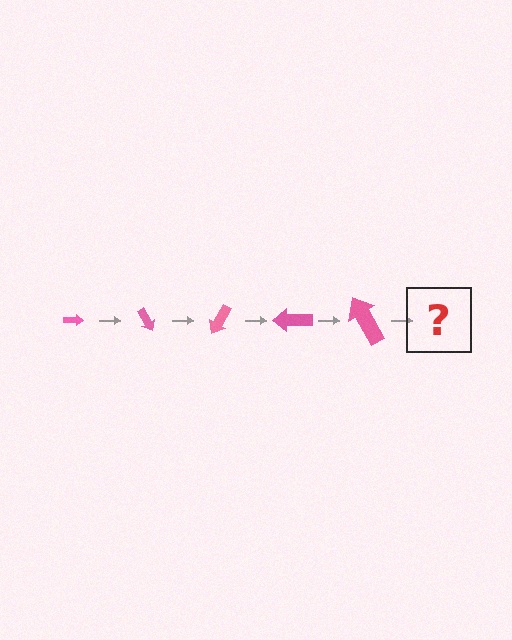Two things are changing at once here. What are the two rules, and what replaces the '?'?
The two rules are that the arrow grows larger each step and it rotates 60 degrees each step. The '?' should be an arrow, larger than the previous one and rotated 300 degrees from the start.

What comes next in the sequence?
The next element should be an arrow, larger than the previous one and rotated 300 degrees from the start.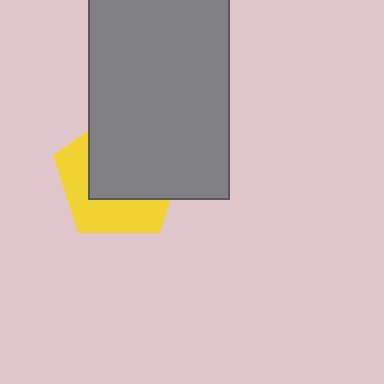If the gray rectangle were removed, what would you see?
You would see the complete yellow pentagon.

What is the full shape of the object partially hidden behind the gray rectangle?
The partially hidden object is a yellow pentagon.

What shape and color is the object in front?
The object in front is a gray rectangle.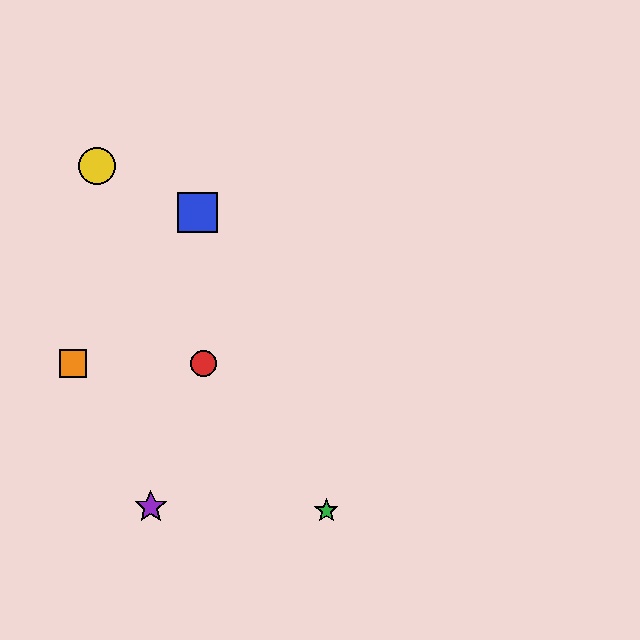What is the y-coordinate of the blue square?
The blue square is at y≈213.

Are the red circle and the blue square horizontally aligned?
No, the red circle is at y≈364 and the blue square is at y≈213.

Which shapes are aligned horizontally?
The red circle, the orange square are aligned horizontally.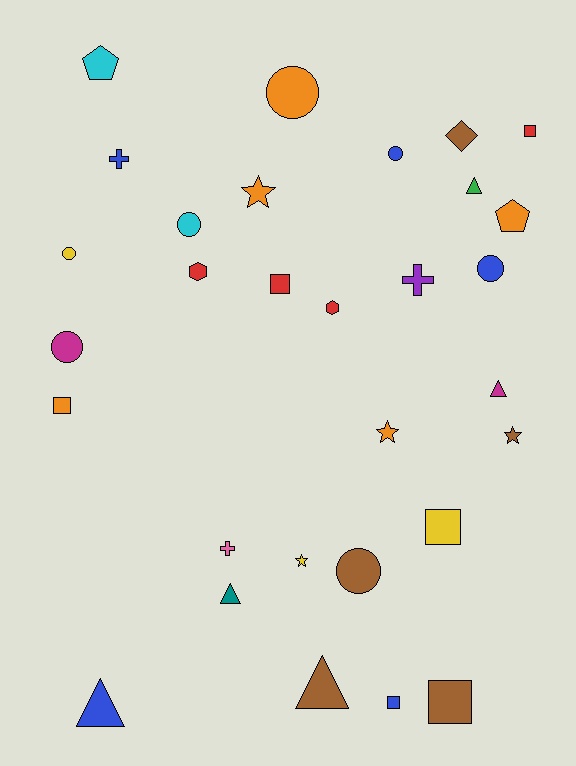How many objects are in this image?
There are 30 objects.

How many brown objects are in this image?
There are 5 brown objects.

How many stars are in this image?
There are 4 stars.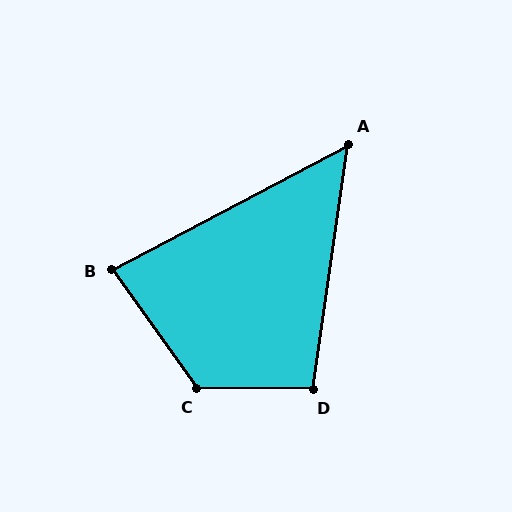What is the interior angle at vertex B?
Approximately 82 degrees (acute).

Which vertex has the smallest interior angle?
A, at approximately 54 degrees.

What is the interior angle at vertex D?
Approximately 98 degrees (obtuse).